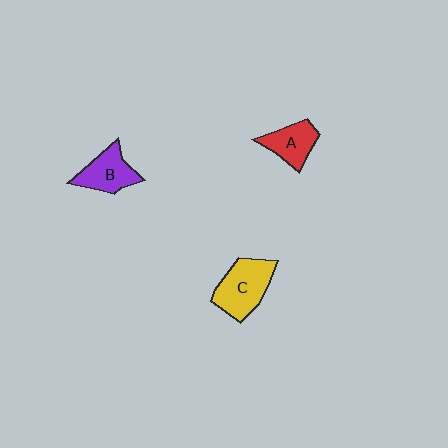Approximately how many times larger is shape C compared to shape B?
Approximately 1.3 times.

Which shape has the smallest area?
Shape A (red).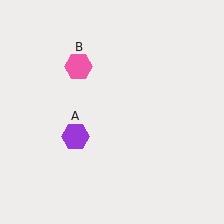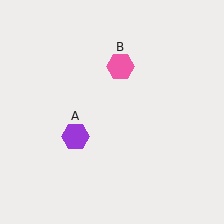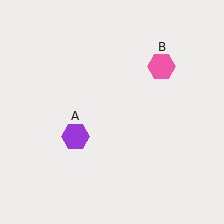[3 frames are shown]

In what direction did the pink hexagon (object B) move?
The pink hexagon (object B) moved right.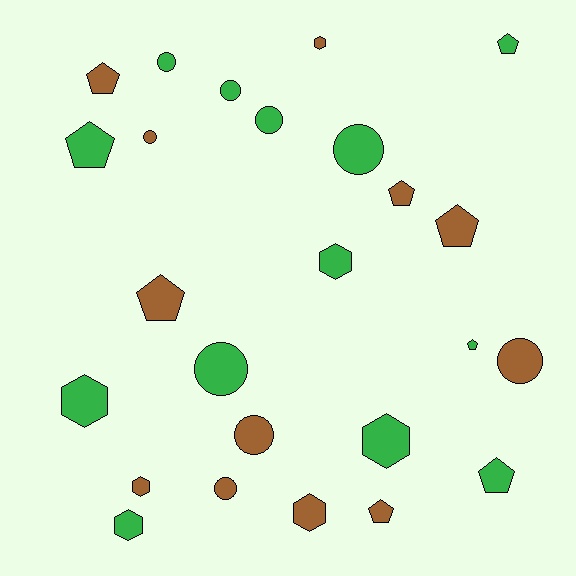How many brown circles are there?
There are 4 brown circles.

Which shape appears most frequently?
Pentagon, with 9 objects.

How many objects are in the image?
There are 25 objects.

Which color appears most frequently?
Green, with 13 objects.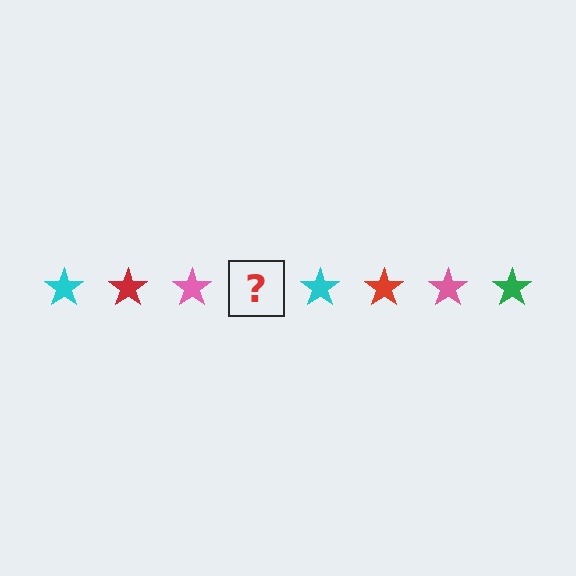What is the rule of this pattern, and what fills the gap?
The rule is that the pattern cycles through cyan, red, pink, green stars. The gap should be filled with a green star.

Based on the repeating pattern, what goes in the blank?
The blank should be a green star.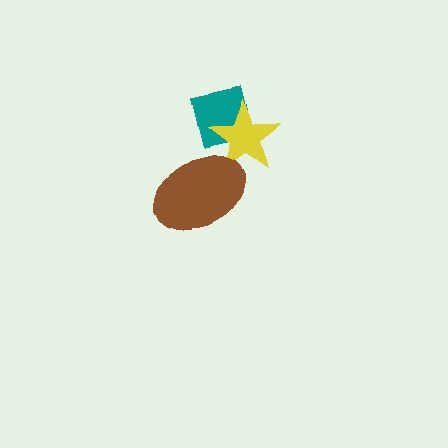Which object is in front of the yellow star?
The brown ellipse is in front of the yellow star.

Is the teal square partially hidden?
Yes, it is partially covered by another shape.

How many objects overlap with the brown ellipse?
1 object overlaps with the brown ellipse.